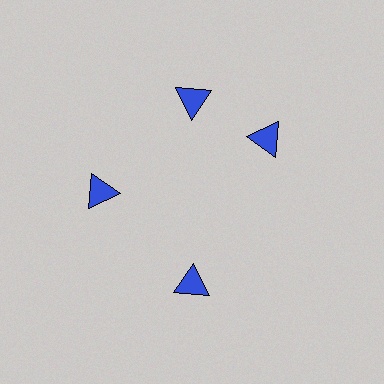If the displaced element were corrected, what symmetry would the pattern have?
It would have 4-fold rotational symmetry — the pattern would map onto itself every 90 degrees.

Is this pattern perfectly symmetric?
No. The 4 blue triangles are arranged in a ring, but one element near the 3 o'clock position is rotated out of alignment along the ring, breaking the 4-fold rotational symmetry.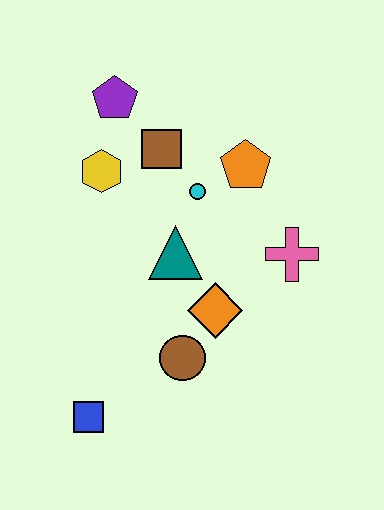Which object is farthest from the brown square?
The blue square is farthest from the brown square.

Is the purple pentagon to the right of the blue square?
Yes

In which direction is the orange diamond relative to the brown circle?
The orange diamond is above the brown circle.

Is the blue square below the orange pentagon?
Yes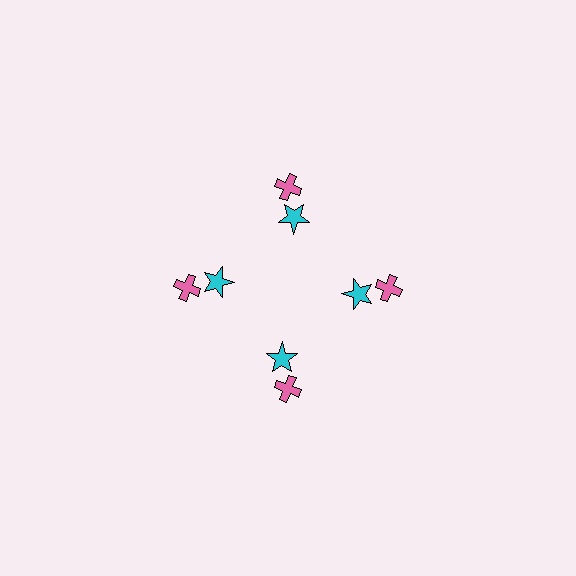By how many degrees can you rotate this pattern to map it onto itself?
The pattern maps onto itself every 90 degrees of rotation.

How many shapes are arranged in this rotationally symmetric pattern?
There are 8 shapes, arranged in 4 groups of 2.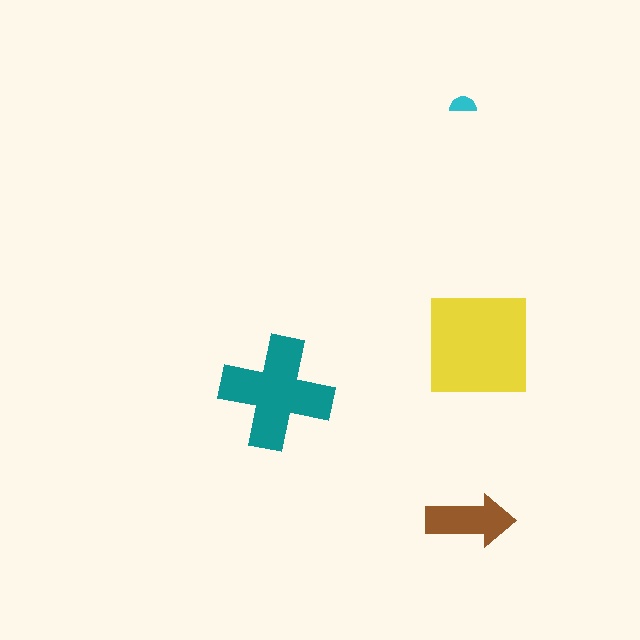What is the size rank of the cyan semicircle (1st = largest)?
4th.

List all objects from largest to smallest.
The yellow square, the teal cross, the brown arrow, the cyan semicircle.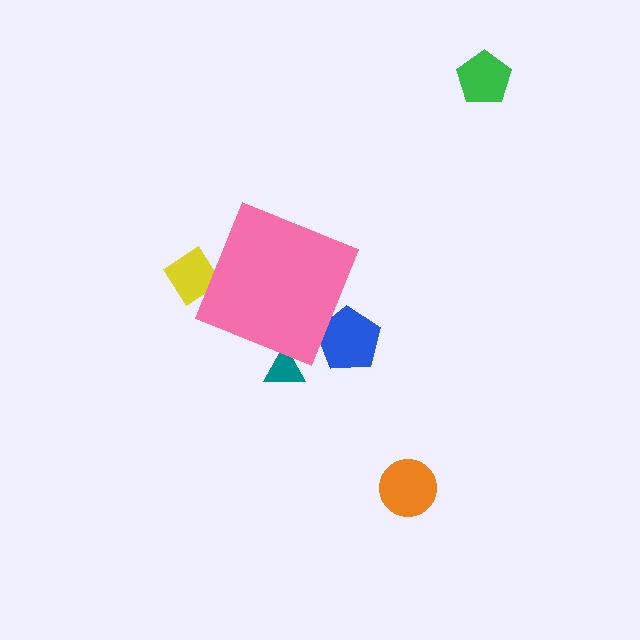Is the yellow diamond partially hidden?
Yes, the yellow diamond is partially hidden behind the pink diamond.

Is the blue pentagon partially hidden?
Yes, the blue pentagon is partially hidden behind the pink diamond.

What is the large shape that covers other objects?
A pink diamond.